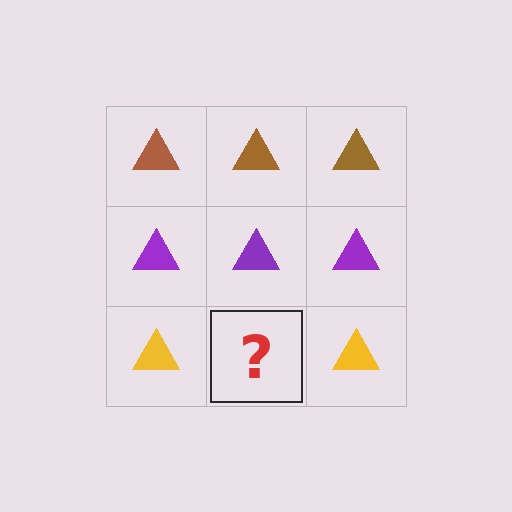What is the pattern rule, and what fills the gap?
The rule is that each row has a consistent color. The gap should be filled with a yellow triangle.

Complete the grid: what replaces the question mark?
The question mark should be replaced with a yellow triangle.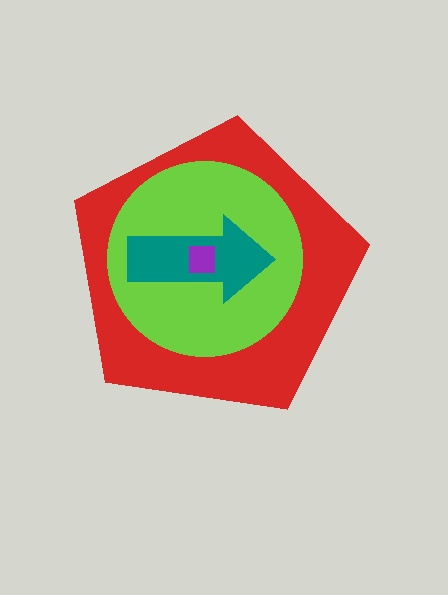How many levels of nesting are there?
4.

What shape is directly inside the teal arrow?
The purple square.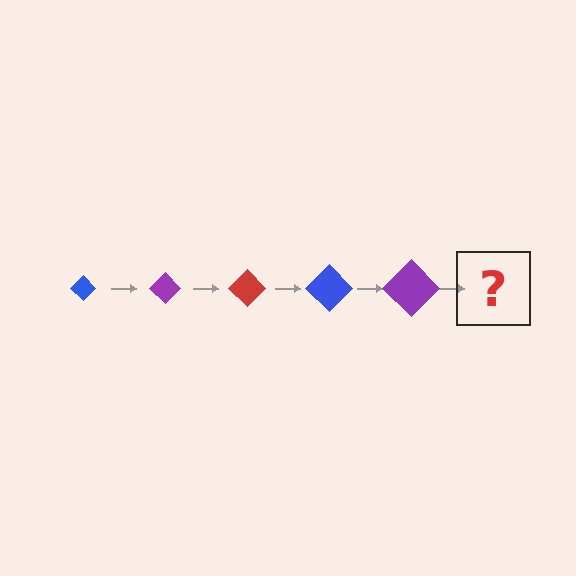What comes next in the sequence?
The next element should be a red diamond, larger than the previous one.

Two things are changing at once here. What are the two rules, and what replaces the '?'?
The two rules are that the diamond grows larger each step and the color cycles through blue, purple, and red. The '?' should be a red diamond, larger than the previous one.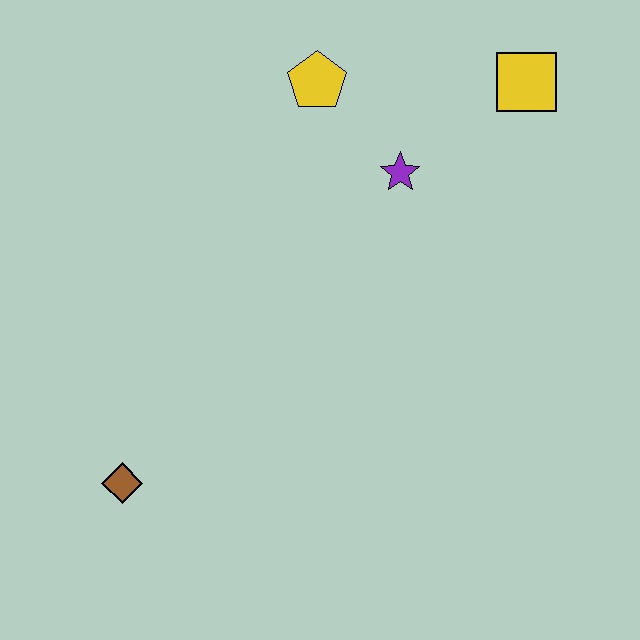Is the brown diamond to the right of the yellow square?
No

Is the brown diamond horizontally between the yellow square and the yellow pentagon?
No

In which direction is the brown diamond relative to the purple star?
The brown diamond is below the purple star.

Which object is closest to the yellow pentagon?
The purple star is closest to the yellow pentagon.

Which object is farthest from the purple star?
The brown diamond is farthest from the purple star.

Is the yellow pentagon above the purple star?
Yes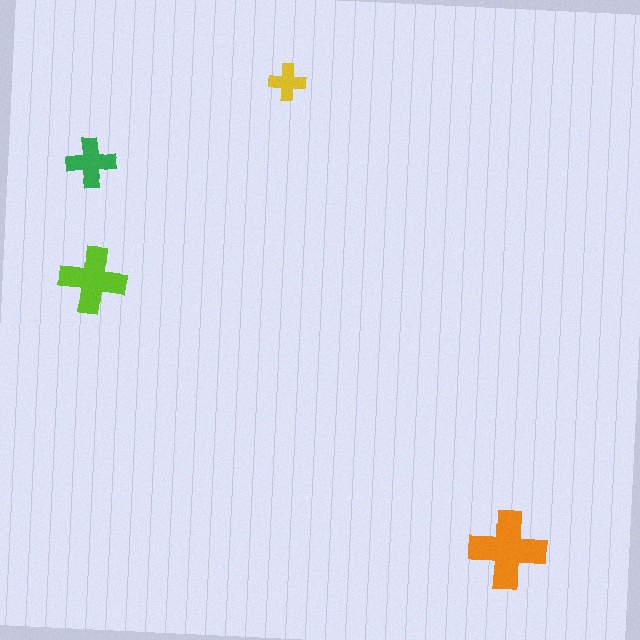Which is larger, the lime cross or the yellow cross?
The lime one.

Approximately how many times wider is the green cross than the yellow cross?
About 1.5 times wider.